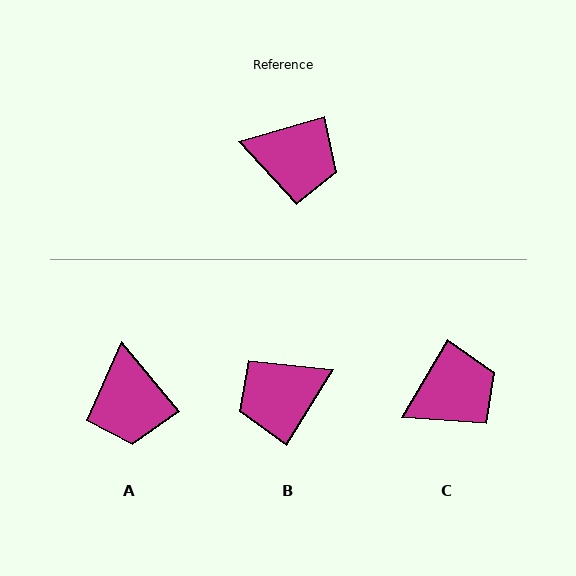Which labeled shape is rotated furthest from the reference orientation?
B, about 138 degrees away.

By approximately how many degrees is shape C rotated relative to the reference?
Approximately 43 degrees counter-clockwise.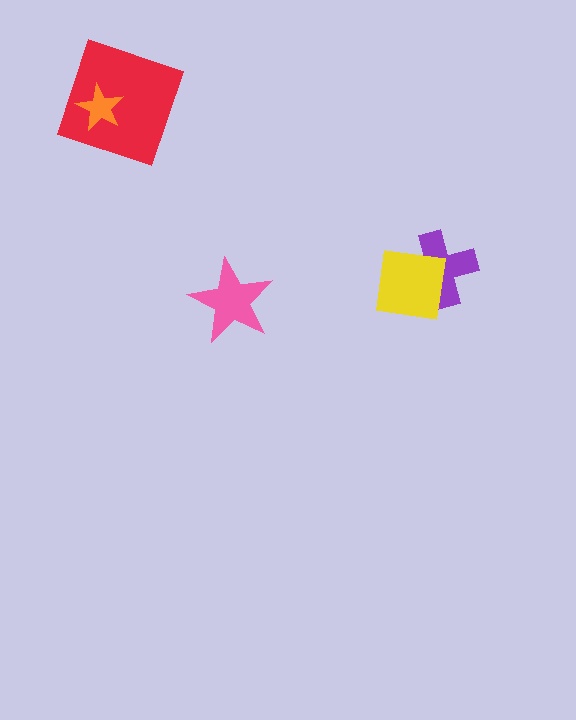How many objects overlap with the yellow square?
1 object overlaps with the yellow square.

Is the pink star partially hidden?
No, no other shape covers it.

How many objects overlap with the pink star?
0 objects overlap with the pink star.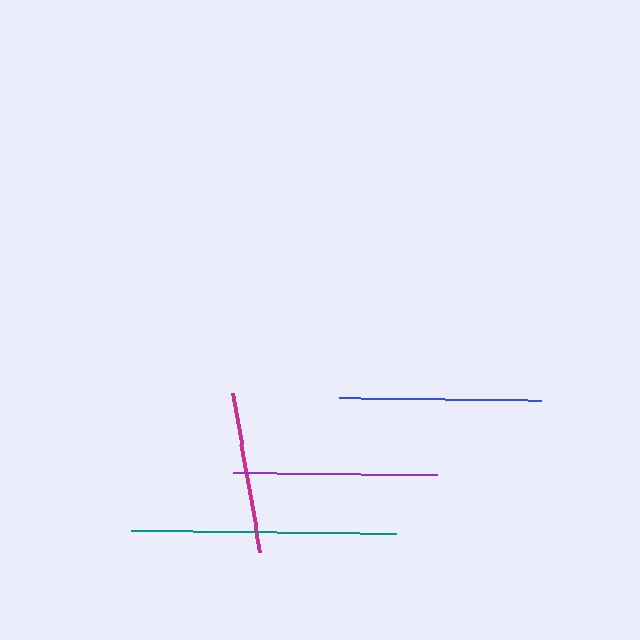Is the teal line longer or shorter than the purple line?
The teal line is longer than the purple line.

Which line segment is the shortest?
The magenta line is the shortest at approximately 162 pixels.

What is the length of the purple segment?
The purple segment is approximately 203 pixels long.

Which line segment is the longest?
The teal line is the longest at approximately 265 pixels.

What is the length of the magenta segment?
The magenta segment is approximately 162 pixels long.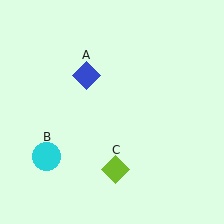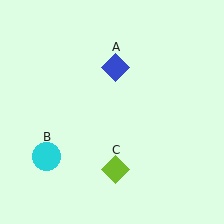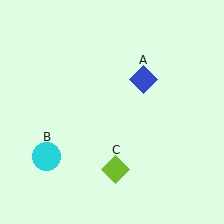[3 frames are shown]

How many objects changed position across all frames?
1 object changed position: blue diamond (object A).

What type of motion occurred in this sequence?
The blue diamond (object A) rotated clockwise around the center of the scene.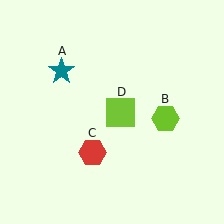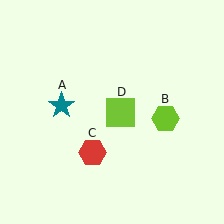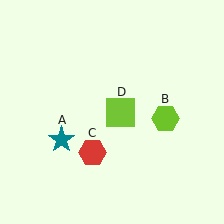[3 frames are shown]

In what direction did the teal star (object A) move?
The teal star (object A) moved down.